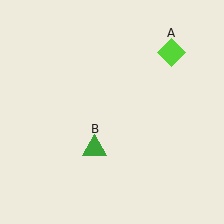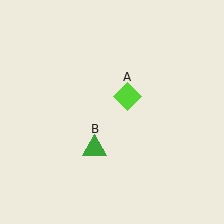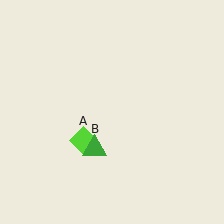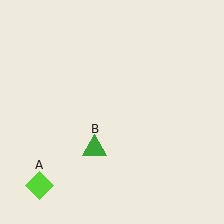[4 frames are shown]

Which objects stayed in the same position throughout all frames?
Green triangle (object B) remained stationary.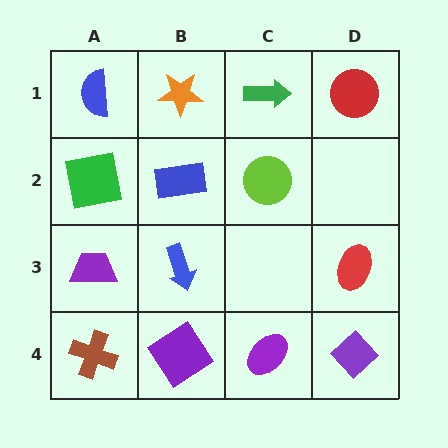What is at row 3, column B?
A blue arrow.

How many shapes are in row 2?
3 shapes.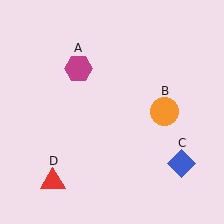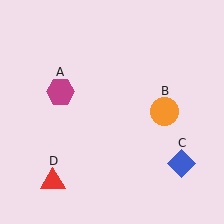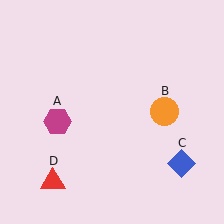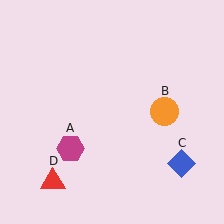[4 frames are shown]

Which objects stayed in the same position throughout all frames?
Orange circle (object B) and blue diamond (object C) and red triangle (object D) remained stationary.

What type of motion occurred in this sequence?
The magenta hexagon (object A) rotated counterclockwise around the center of the scene.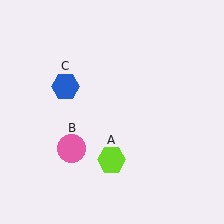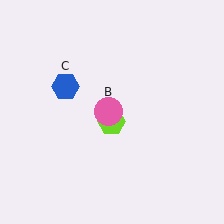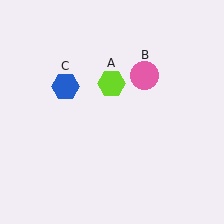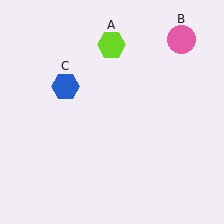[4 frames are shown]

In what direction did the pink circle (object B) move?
The pink circle (object B) moved up and to the right.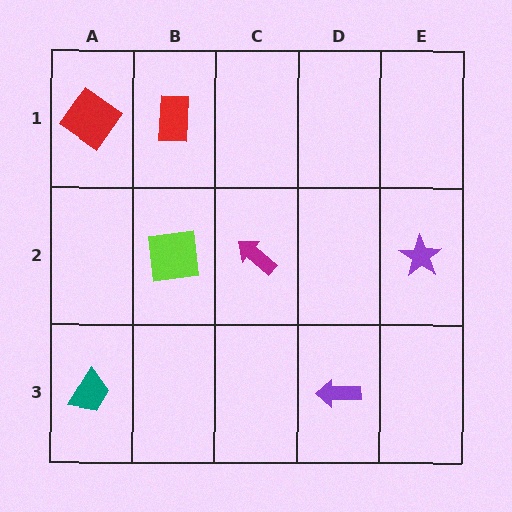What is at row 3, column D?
A purple arrow.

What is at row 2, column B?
A lime square.